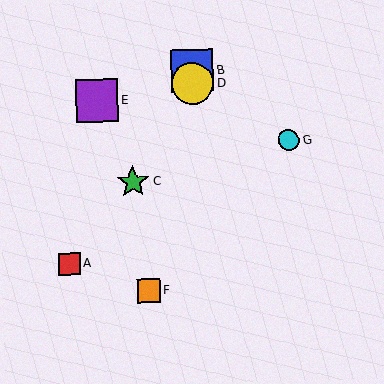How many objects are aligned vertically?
2 objects (B, D) are aligned vertically.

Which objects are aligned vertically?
Objects B, D are aligned vertically.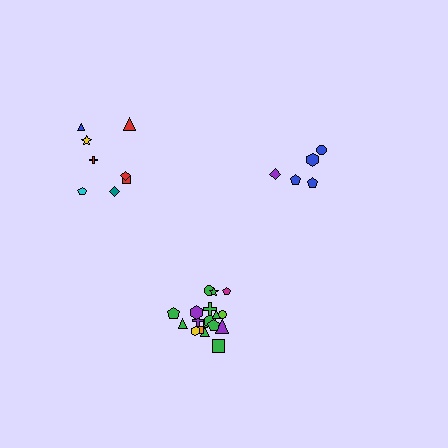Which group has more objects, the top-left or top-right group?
The top-left group.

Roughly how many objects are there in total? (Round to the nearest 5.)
Roughly 30 objects in total.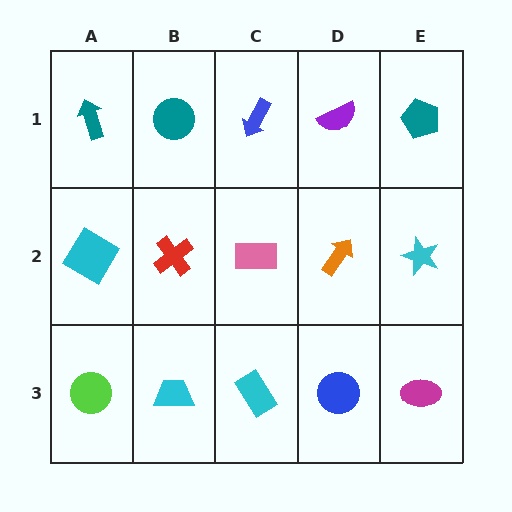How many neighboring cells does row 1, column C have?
3.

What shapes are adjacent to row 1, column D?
An orange arrow (row 2, column D), a blue arrow (row 1, column C), a teal pentagon (row 1, column E).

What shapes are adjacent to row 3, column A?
A cyan diamond (row 2, column A), a cyan trapezoid (row 3, column B).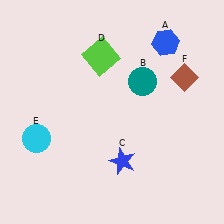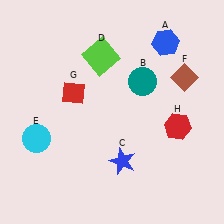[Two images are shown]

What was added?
A red diamond (G), a red hexagon (H) were added in Image 2.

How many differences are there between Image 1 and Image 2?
There are 2 differences between the two images.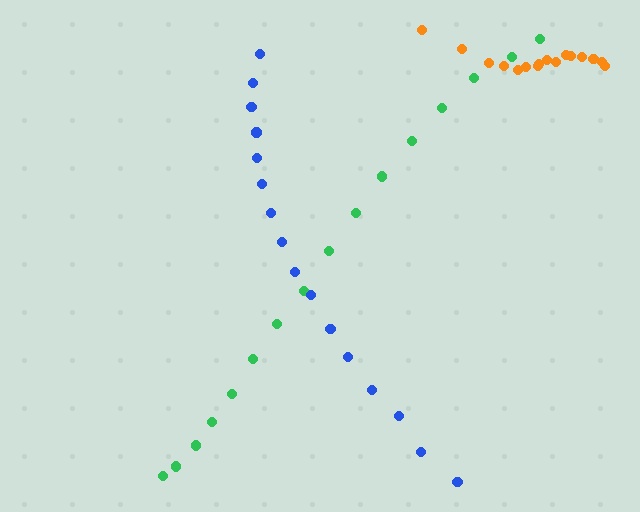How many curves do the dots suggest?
There are 3 distinct paths.